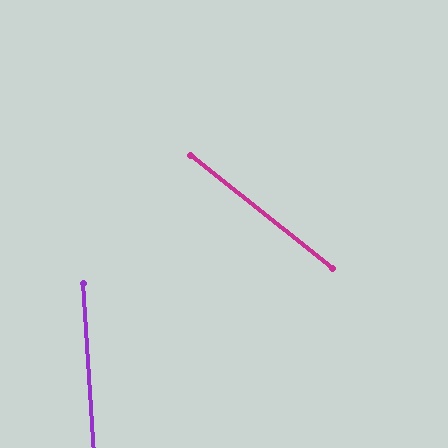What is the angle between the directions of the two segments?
Approximately 48 degrees.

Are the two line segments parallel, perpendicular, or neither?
Neither parallel nor perpendicular — they differ by about 48°.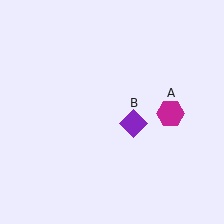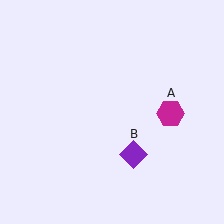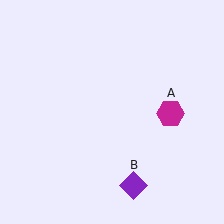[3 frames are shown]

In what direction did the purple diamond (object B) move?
The purple diamond (object B) moved down.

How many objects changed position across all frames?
1 object changed position: purple diamond (object B).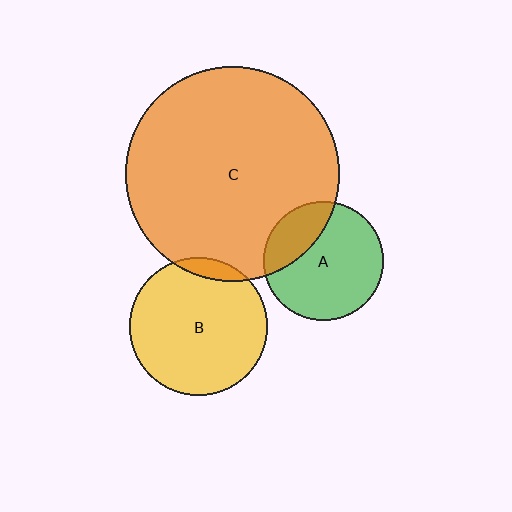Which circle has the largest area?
Circle C (orange).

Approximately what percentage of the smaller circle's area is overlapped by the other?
Approximately 25%.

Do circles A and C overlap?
Yes.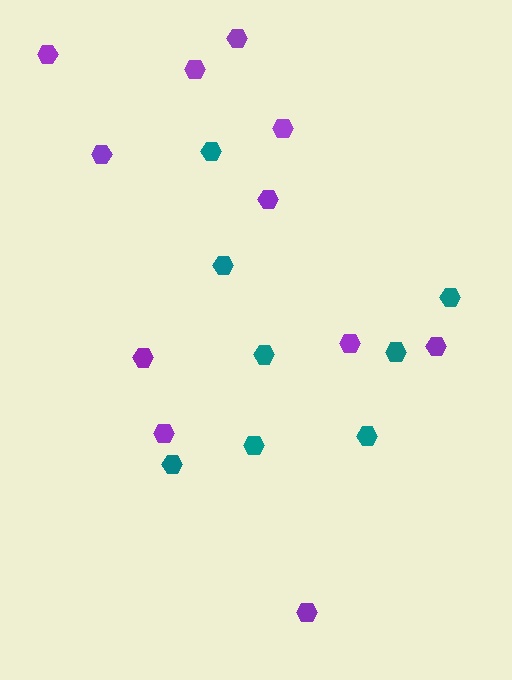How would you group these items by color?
There are 2 groups: one group of teal hexagons (8) and one group of purple hexagons (11).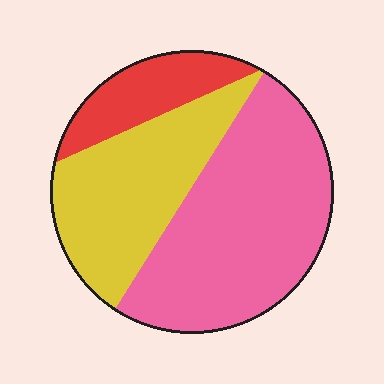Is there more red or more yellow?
Yellow.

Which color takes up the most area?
Pink, at roughly 50%.